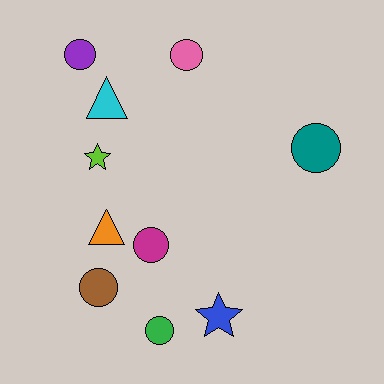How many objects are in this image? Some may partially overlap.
There are 10 objects.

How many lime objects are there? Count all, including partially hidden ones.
There is 1 lime object.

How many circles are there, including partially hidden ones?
There are 6 circles.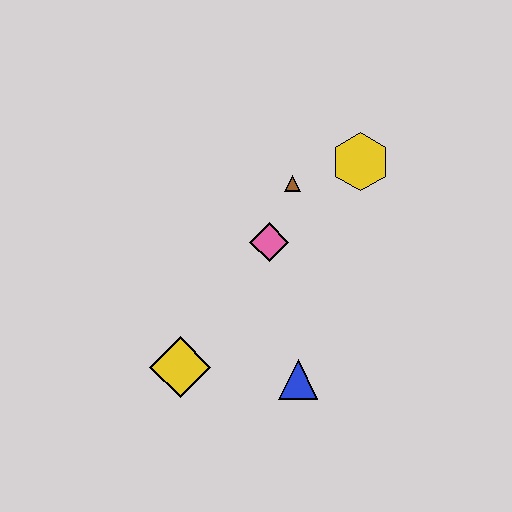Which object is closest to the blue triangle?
The yellow diamond is closest to the blue triangle.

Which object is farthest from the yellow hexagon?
The yellow diamond is farthest from the yellow hexagon.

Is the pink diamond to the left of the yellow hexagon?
Yes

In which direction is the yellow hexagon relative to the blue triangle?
The yellow hexagon is above the blue triangle.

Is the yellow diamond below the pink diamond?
Yes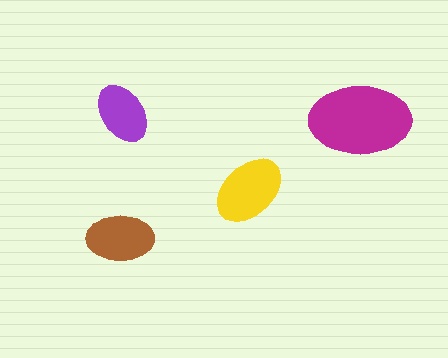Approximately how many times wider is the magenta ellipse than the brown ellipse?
About 1.5 times wider.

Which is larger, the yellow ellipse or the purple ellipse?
The yellow one.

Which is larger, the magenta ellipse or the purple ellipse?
The magenta one.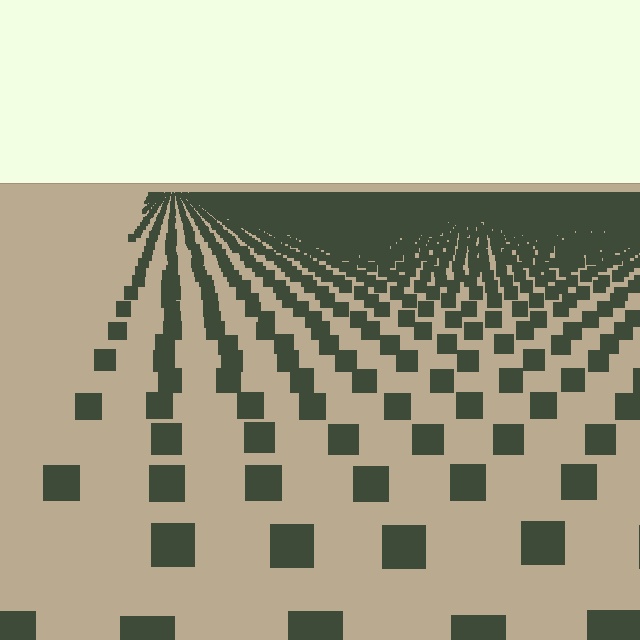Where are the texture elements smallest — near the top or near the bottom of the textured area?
Near the top.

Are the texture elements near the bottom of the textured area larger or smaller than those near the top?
Larger. Near the bottom, elements are closer to the viewer and appear at a bigger on-screen size.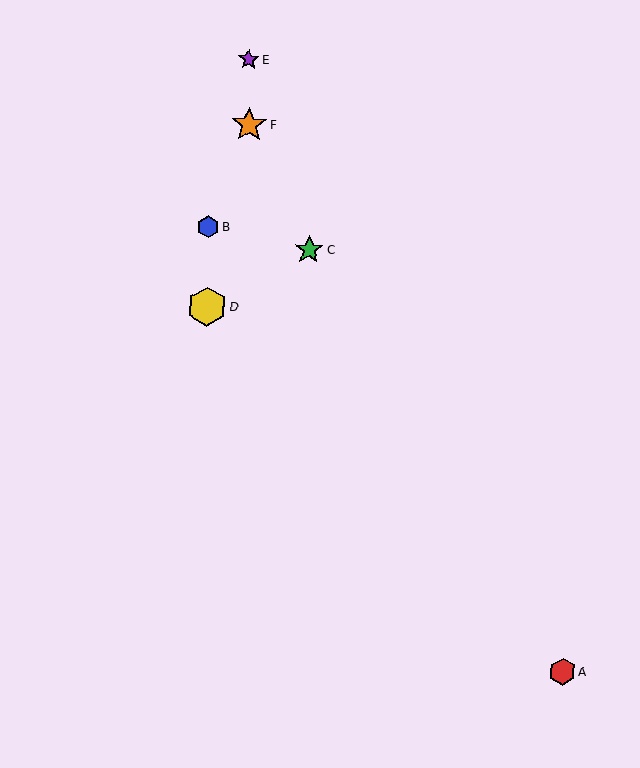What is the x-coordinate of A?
Object A is at x≈562.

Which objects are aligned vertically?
Objects B, D are aligned vertically.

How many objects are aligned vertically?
2 objects (B, D) are aligned vertically.